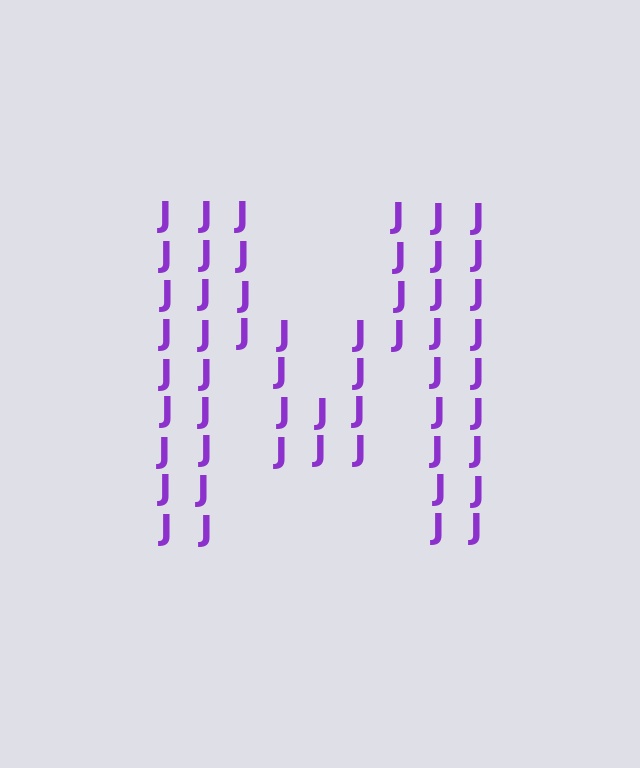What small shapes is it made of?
It is made of small letter J's.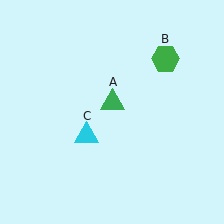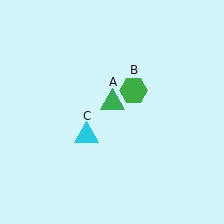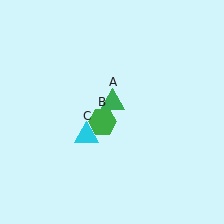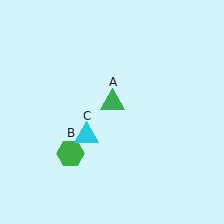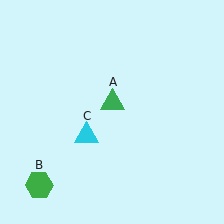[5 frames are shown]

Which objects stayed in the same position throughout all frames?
Green triangle (object A) and cyan triangle (object C) remained stationary.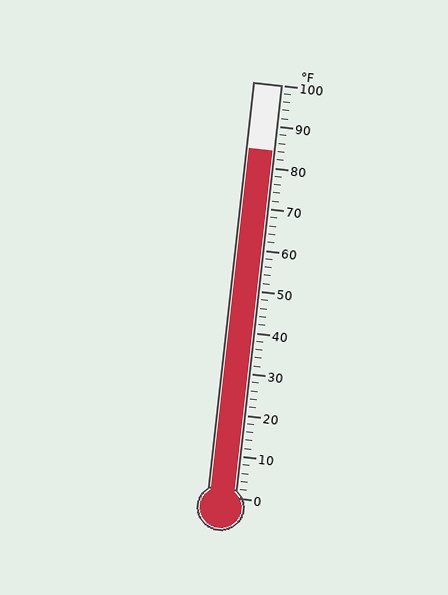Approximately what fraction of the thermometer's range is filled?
The thermometer is filled to approximately 85% of its range.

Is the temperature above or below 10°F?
The temperature is above 10°F.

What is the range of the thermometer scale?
The thermometer scale ranges from 0°F to 100°F.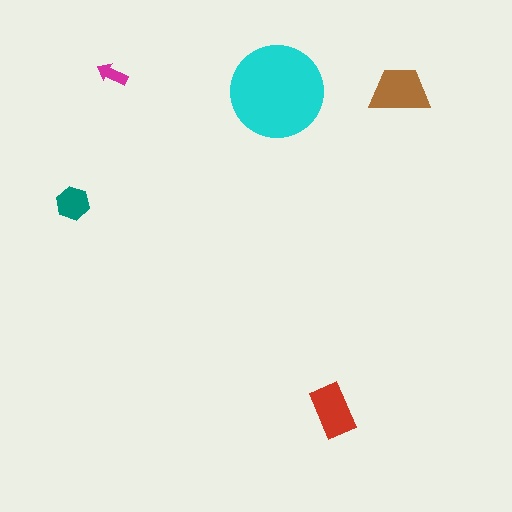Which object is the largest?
The cyan circle.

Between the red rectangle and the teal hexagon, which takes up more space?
The red rectangle.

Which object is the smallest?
The magenta arrow.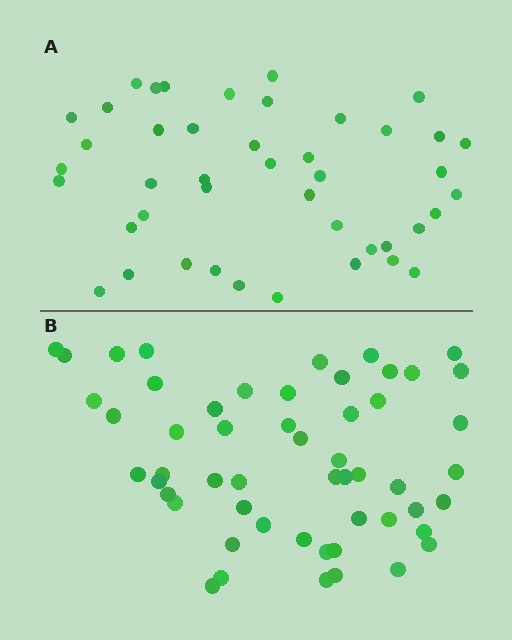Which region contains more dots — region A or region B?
Region B (the bottom region) has more dots.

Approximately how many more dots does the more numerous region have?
Region B has roughly 10 or so more dots than region A.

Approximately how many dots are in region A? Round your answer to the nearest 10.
About 40 dots. (The exact count is 44, which rounds to 40.)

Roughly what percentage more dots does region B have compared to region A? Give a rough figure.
About 25% more.